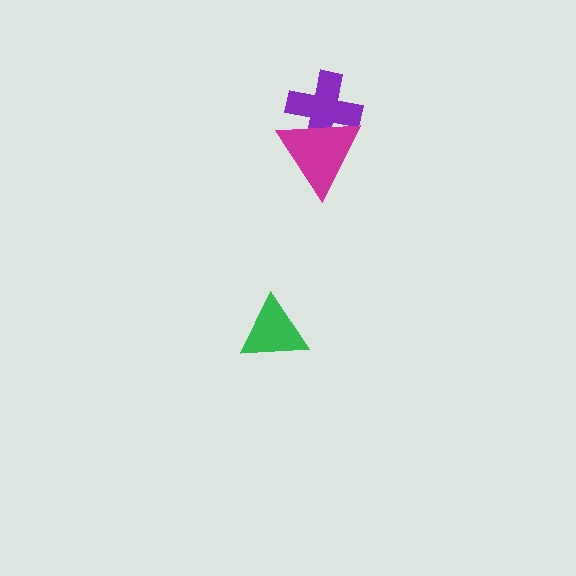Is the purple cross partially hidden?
Yes, it is partially covered by another shape.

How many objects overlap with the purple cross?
1 object overlaps with the purple cross.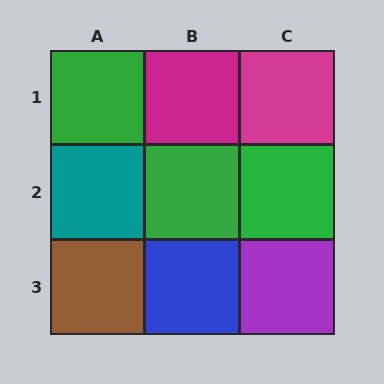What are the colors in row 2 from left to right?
Teal, green, green.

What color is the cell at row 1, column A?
Green.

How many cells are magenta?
2 cells are magenta.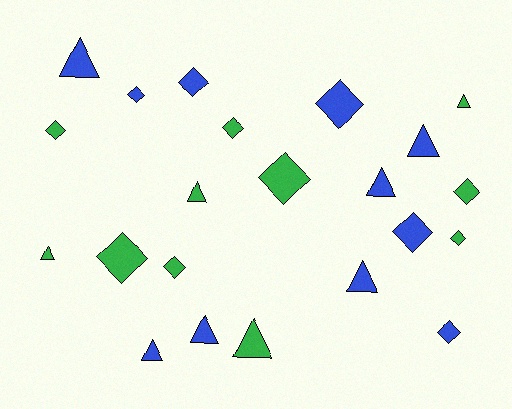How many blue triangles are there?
There are 6 blue triangles.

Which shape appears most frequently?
Diamond, with 12 objects.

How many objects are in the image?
There are 22 objects.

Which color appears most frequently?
Green, with 11 objects.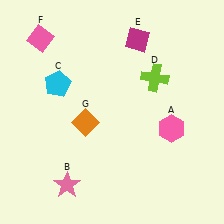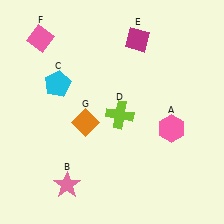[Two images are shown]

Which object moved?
The lime cross (D) moved down.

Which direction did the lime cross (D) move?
The lime cross (D) moved down.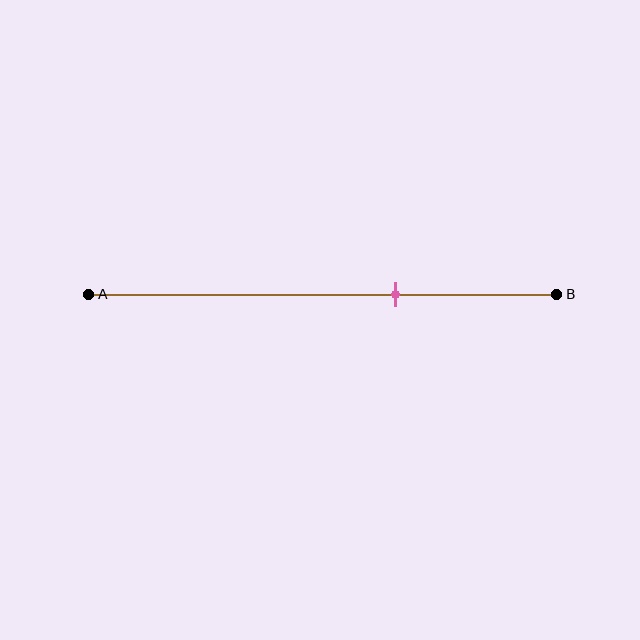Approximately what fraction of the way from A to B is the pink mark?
The pink mark is approximately 65% of the way from A to B.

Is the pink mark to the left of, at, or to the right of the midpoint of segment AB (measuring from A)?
The pink mark is to the right of the midpoint of segment AB.